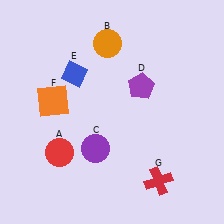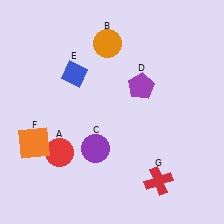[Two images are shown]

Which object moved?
The orange square (F) moved down.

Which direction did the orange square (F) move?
The orange square (F) moved down.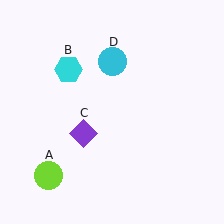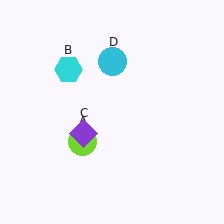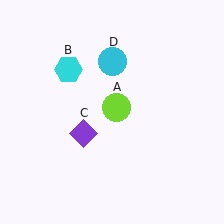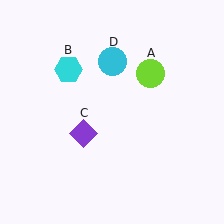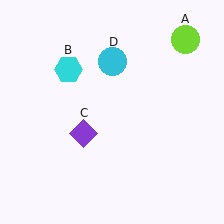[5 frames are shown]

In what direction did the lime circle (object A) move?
The lime circle (object A) moved up and to the right.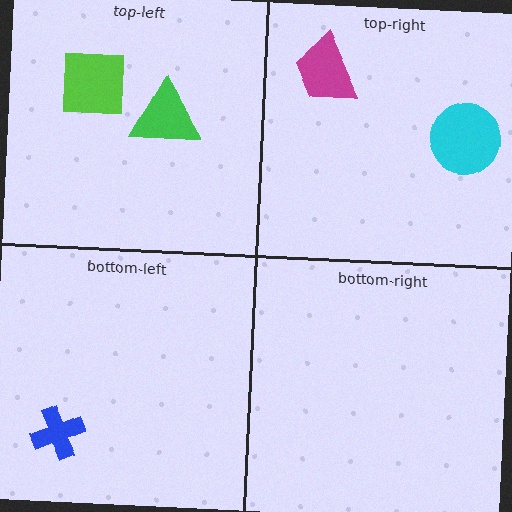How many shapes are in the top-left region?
2.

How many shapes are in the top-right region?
2.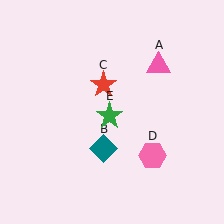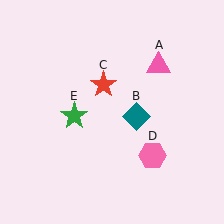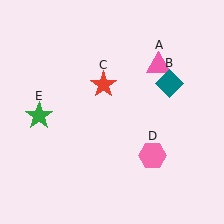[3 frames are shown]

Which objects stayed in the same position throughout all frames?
Pink triangle (object A) and red star (object C) and pink hexagon (object D) remained stationary.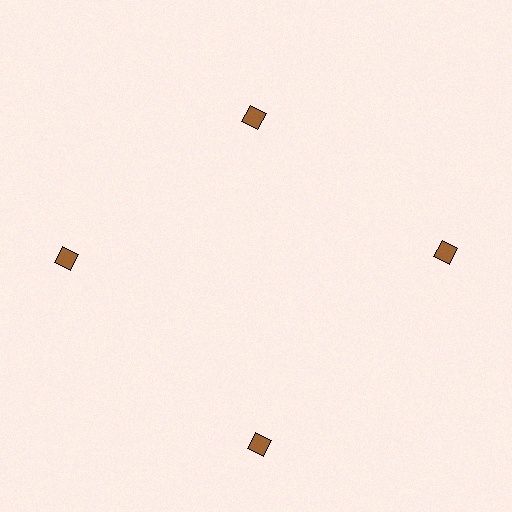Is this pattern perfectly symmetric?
No. The 4 brown diamonds are arranged in a ring, but one element near the 12 o'clock position is pulled inward toward the center, breaking the 4-fold rotational symmetry.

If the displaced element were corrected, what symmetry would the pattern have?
It would have 4-fold rotational symmetry — the pattern would map onto itself every 90 degrees.